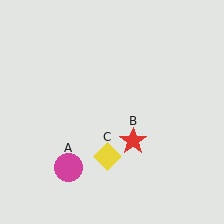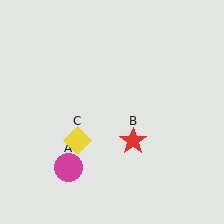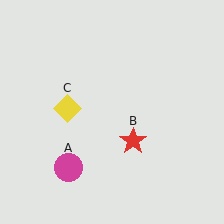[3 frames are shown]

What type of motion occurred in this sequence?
The yellow diamond (object C) rotated clockwise around the center of the scene.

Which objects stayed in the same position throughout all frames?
Magenta circle (object A) and red star (object B) remained stationary.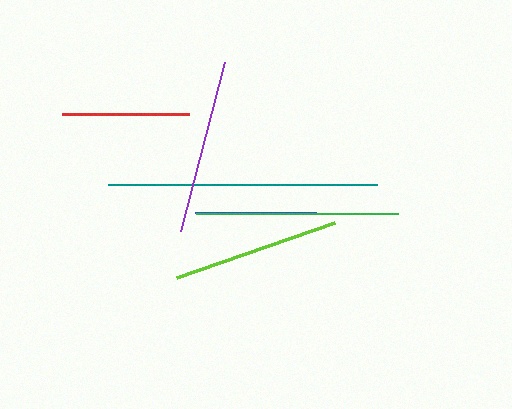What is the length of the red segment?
The red segment is approximately 127 pixels long.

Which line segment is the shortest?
The blue line is the shortest at approximately 121 pixels.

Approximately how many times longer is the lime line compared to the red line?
The lime line is approximately 1.3 times the length of the red line.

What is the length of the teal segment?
The teal segment is approximately 268 pixels long.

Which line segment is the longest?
The teal line is the longest at approximately 268 pixels.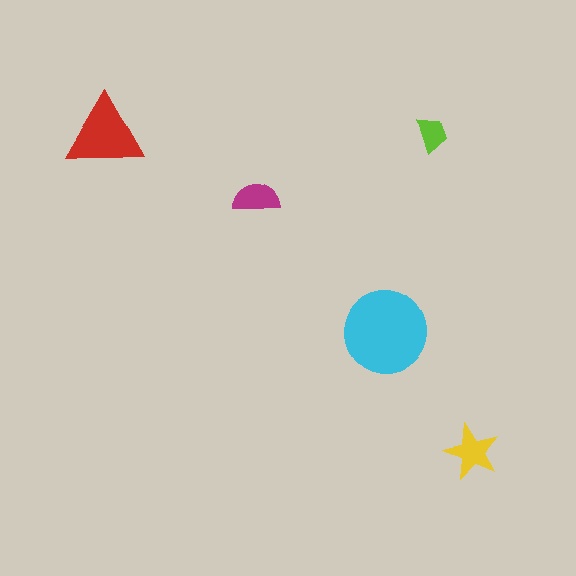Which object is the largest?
The cyan circle.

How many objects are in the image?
There are 5 objects in the image.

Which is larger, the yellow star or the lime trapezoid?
The yellow star.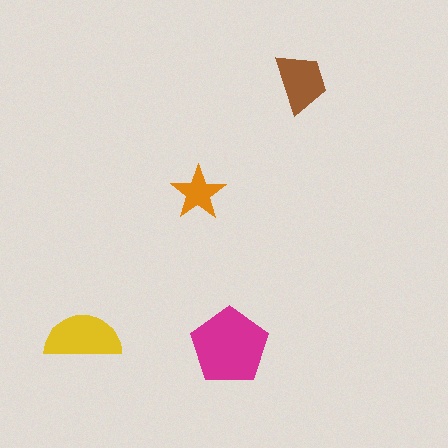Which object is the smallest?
The orange star.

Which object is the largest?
The magenta pentagon.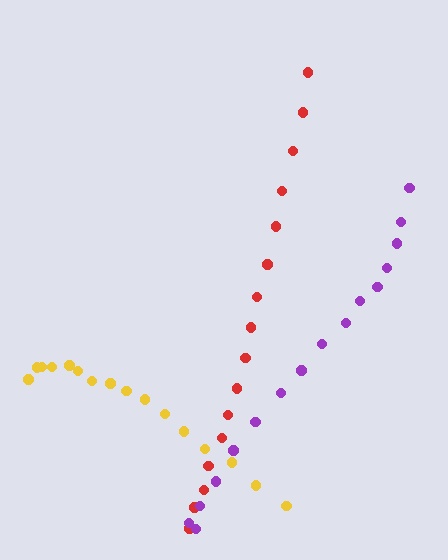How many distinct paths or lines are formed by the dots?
There are 3 distinct paths.